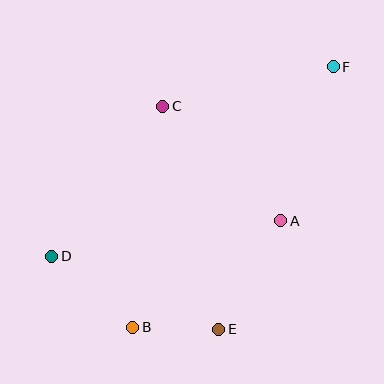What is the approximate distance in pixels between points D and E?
The distance between D and E is approximately 183 pixels.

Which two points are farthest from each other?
Points D and F are farthest from each other.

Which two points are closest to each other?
Points B and E are closest to each other.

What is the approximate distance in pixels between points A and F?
The distance between A and F is approximately 163 pixels.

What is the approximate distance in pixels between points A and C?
The distance between A and C is approximately 165 pixels.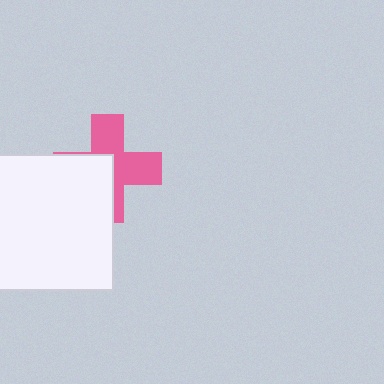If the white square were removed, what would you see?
You would see the complete pink cross.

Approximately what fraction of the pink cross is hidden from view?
Roughly 45% of the pink cross is hidden behind the white square.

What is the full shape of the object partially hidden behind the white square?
The partially hidden object is a pink cross.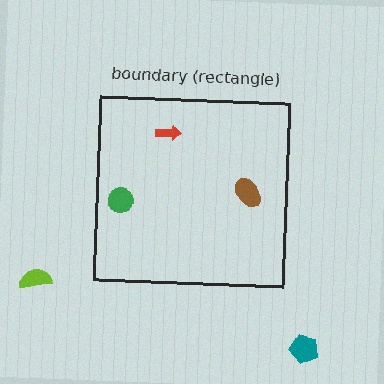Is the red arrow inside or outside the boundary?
Inside.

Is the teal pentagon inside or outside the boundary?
Outside.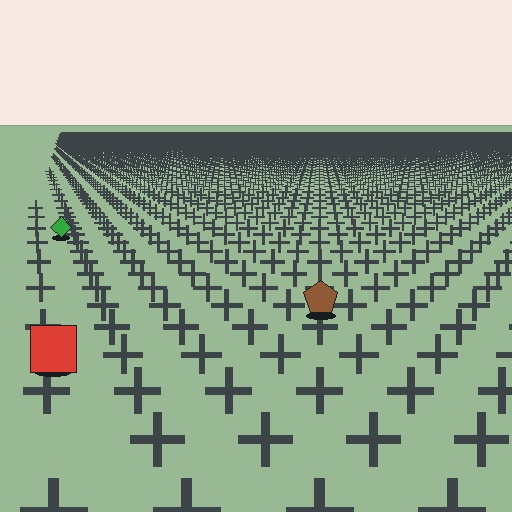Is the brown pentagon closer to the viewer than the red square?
No. The red square is closer — you can tell from the texture gradient: the ground texture is coarser near it.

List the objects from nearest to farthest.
From nearest to farthest: the red square, the brown pentagon, the green diamond.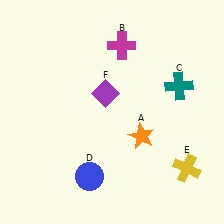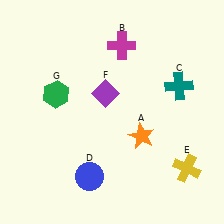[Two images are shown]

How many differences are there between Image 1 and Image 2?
There is 1 difference between the two images.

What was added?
A green hexagon (G) was added in Image 2.